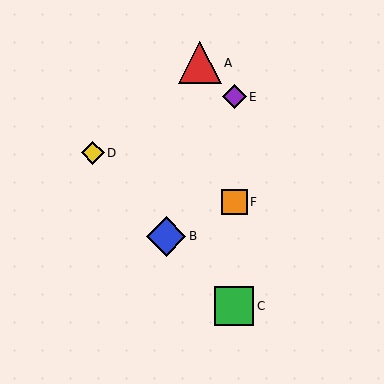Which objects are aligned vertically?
Objects C, E, F are aligned vertically.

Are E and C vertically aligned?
Yes, both are at x≈234.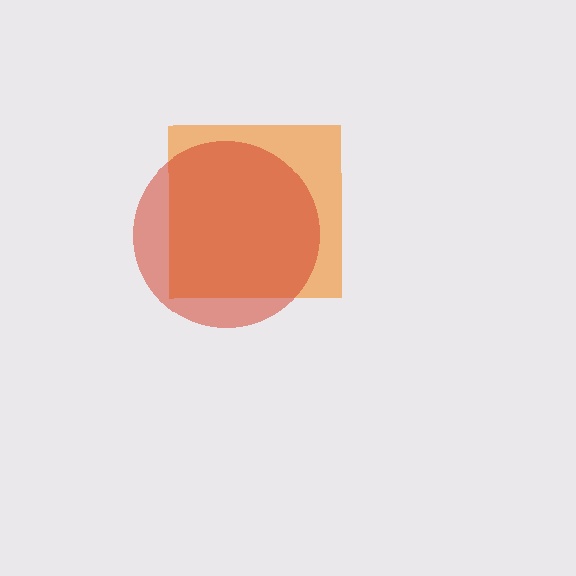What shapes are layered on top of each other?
The layered shapes are: an orange square, a red circle.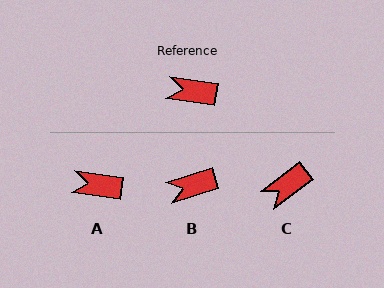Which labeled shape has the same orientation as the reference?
A.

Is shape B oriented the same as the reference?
No, it is off by about 26 degrees.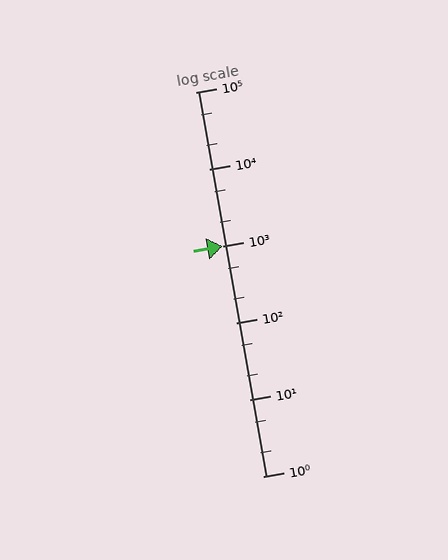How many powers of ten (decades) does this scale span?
The scale spans 5 decades, from 1 to 100000.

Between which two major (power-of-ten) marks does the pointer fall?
The pointer is between 1000 and 10000.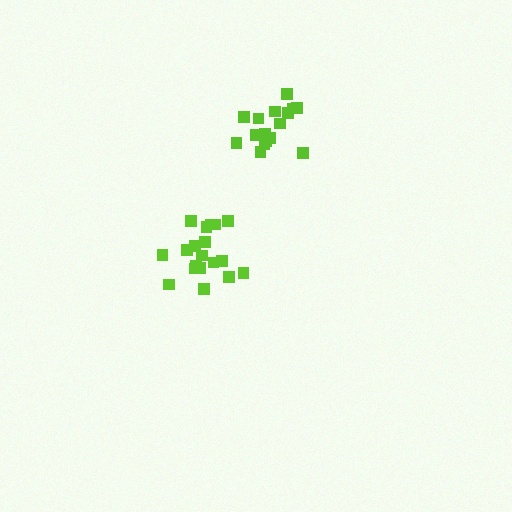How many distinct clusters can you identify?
There are 2 distinct clusters.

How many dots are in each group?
Group 1: 16 dots, Group 2: 19 dots (35 total).